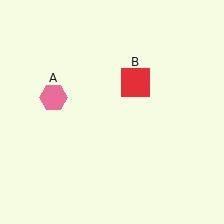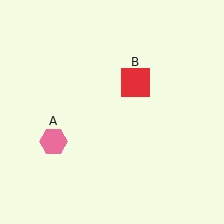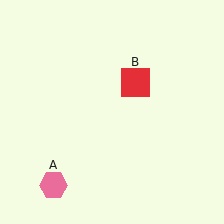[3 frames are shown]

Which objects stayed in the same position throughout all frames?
Red square (object B) remained stationary.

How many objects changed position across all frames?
1 object changed position: pink hexagon (object A).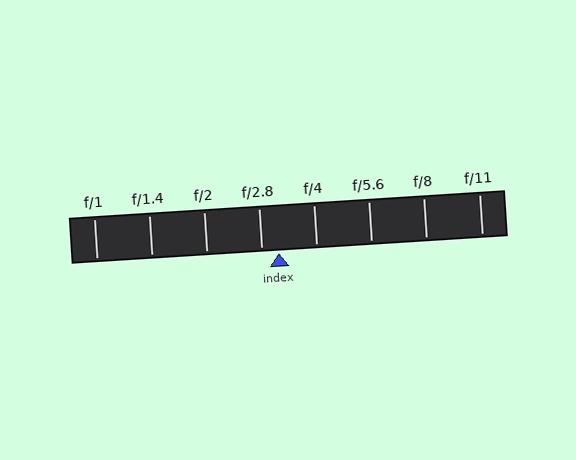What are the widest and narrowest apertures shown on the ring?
The widest aperture shown is f/1 and the narrowest is f/11.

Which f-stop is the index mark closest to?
The index mark is closest to f/2.8.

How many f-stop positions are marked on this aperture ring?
There are 8 f-stop positions marked.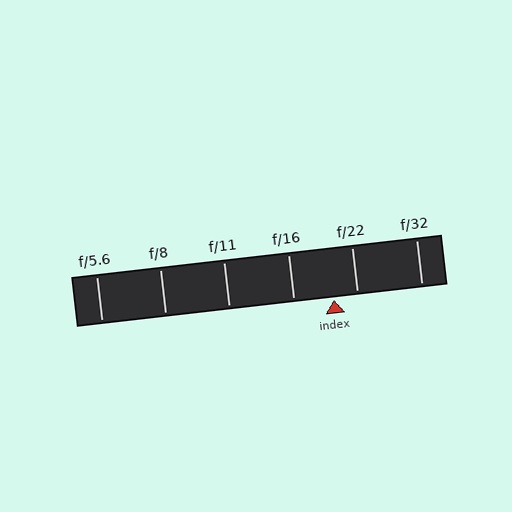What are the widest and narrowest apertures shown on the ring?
The widest aperture shown is f/5.6 and the narrowest is f/32.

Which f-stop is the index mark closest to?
The index mark is closest to f/22.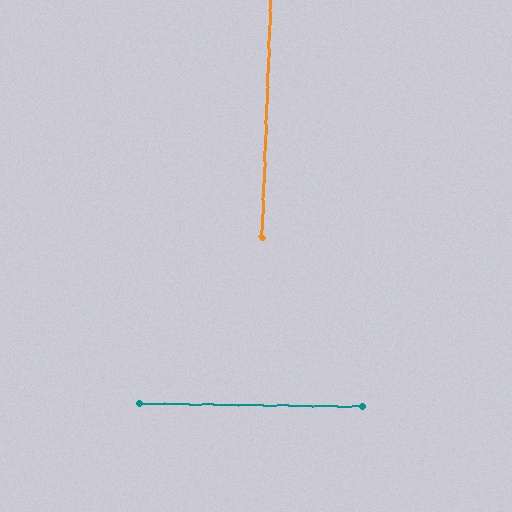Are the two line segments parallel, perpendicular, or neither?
Perpendicular — they meet at approximately 88°.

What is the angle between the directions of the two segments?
Approximately 88 degrees.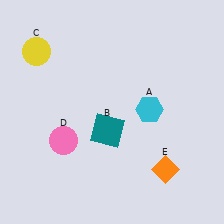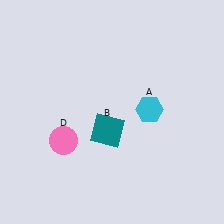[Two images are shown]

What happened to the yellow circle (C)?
The yellow circle (C) was removed in Image 2. It was in the top-left area of Image 1.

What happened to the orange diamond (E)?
The orange diamond (E) was removed in Image 2. It was in the bottom-right area of Image 1.